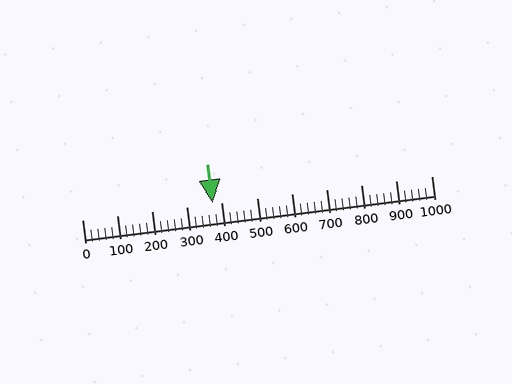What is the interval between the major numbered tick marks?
The major tick marks are spaced 100 units apart.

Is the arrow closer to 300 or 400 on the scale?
The arrow is closer to 400.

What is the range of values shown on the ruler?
The ruler shows values from 0 to 1000.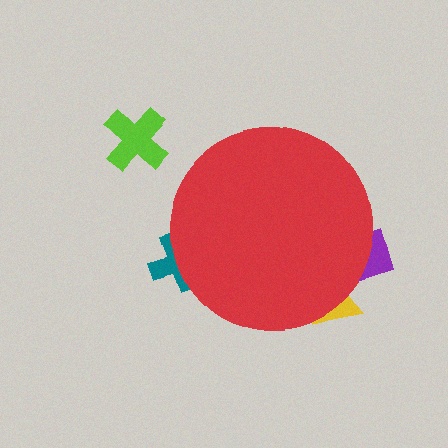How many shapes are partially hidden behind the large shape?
3 shapes are partially hidden.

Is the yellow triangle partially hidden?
Yes, the yellow triangle is partially hidden behind the red circle.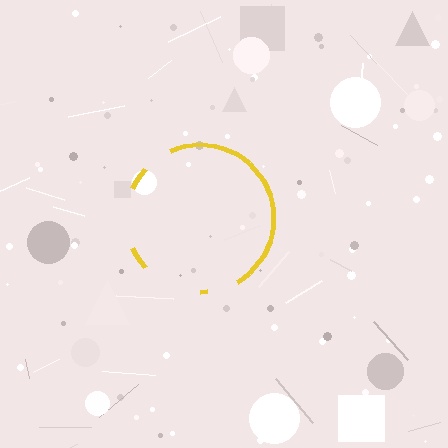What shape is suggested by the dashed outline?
The dashed outline suggests a circle.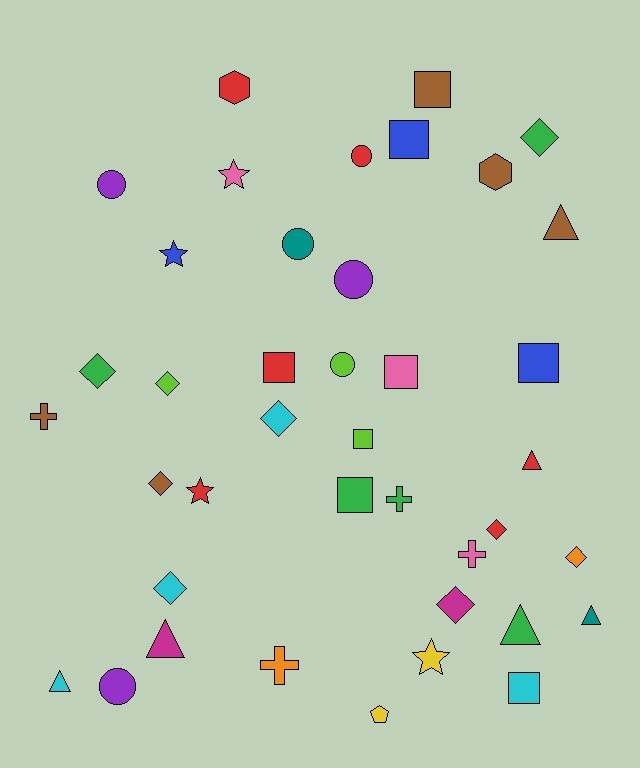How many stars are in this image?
There are 4 stars.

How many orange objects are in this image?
There are 2 orange objects.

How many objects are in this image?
There are 40 objects.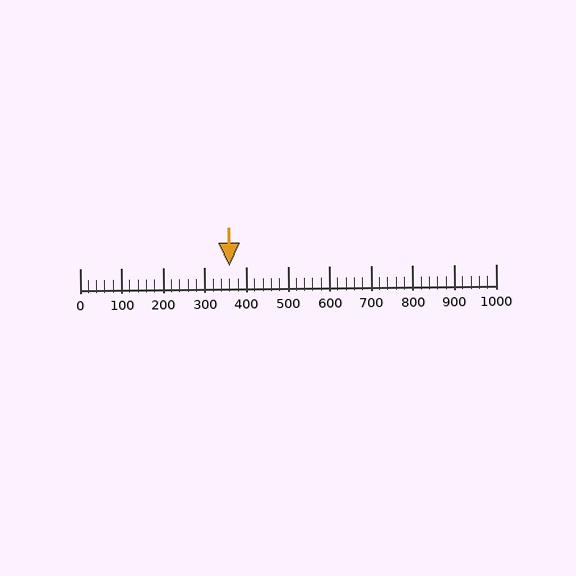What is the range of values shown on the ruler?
The ruler shows values from 0 to 1000.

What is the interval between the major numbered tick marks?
The major tick marks are spaced 100 units apart.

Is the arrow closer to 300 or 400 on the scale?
The arrow is closer to 400.